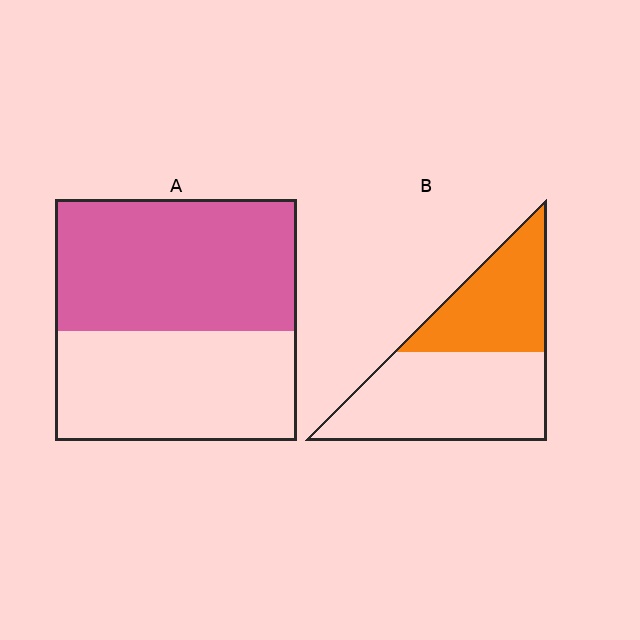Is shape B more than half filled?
No.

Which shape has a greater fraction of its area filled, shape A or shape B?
Shape A.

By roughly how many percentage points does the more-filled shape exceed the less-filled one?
By roughly 15 percentage points (A over B).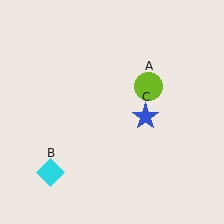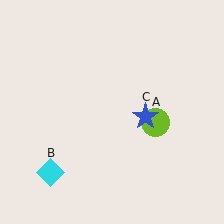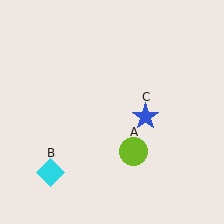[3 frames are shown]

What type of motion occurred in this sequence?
The lime circle (object A) rotated clockwise around the center of the scene.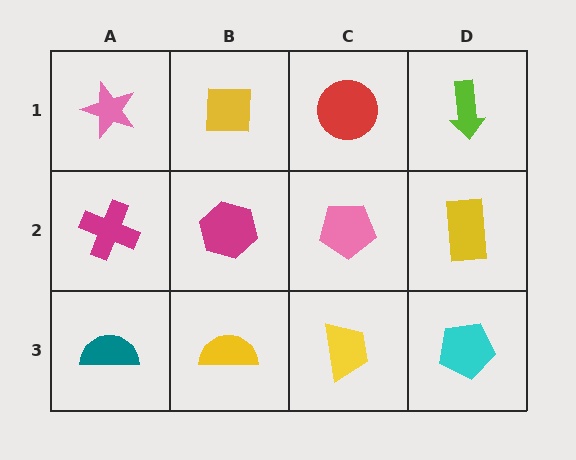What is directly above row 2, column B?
A yellow square.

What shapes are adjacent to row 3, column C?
A pink pentagon (row 2, column C), a yellow semicircle (row 3, column B), a cyan pentagon (row 3, column D).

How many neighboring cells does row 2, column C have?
4.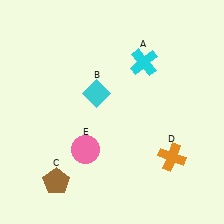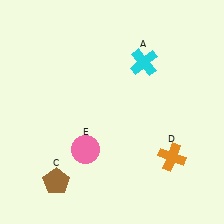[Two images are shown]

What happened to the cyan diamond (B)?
The cyan diamond (B) was removed in Image 2. It was in the top-left area of Image 1.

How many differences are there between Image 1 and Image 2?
There is 1 difference between the two images.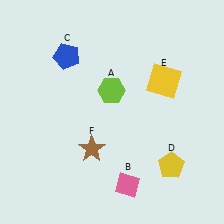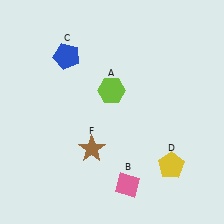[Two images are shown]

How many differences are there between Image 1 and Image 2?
There is 1 difference between the two images.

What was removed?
The yellow square (E) was removed in Image 2.